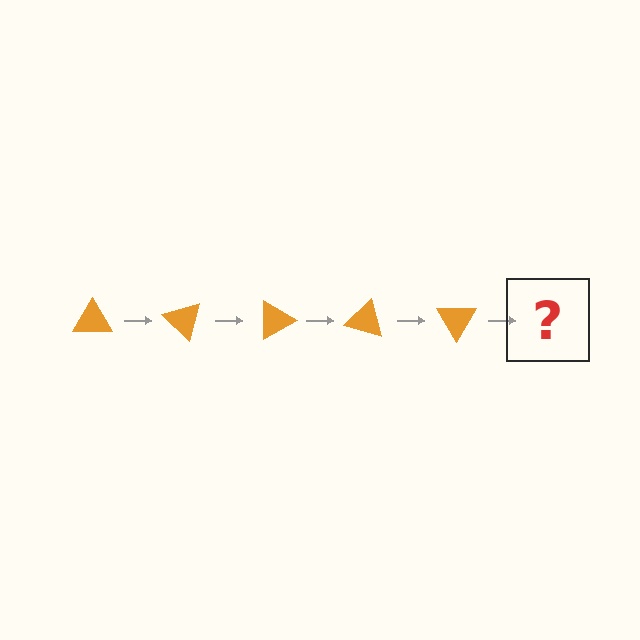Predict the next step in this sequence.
The next step is an orange triangle rotated 225 degrees.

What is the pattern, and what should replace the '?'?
The pattern is that the triangle rotates 45 degrees each step. The '?' should be an orange triangle rotated 225 degrees.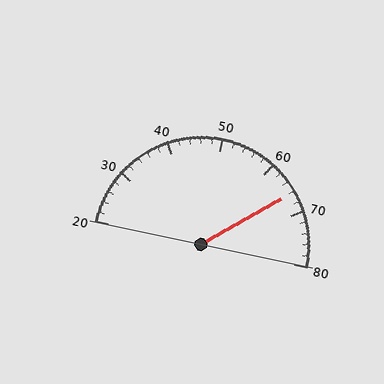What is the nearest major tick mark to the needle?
The nearest major tick mark is 70.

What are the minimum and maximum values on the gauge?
The gauge ranges from 20 to 80.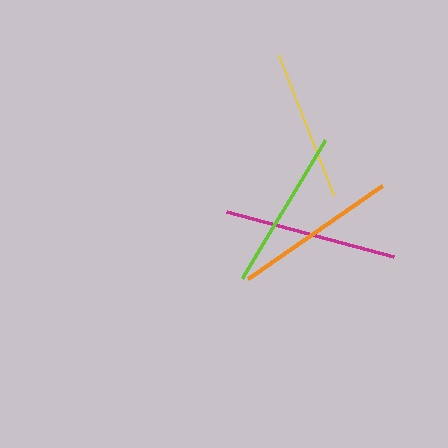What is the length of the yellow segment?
The yellow segment is approximately 150 pixels long.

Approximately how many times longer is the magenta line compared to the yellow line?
The magenta line is approximately 1.2 times the length of the yellow line.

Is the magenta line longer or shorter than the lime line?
The magenta line is longer than the lime line.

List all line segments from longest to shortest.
From longest to shortest: magenta, orange, lime, yellow.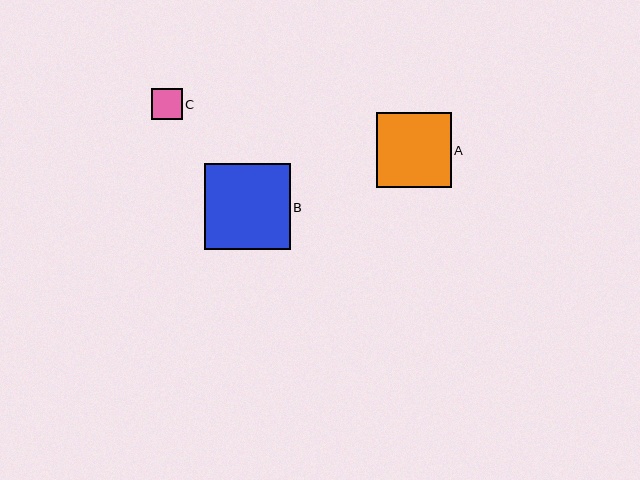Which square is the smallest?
Square C is the smallest with a size of approximately 31 pixels.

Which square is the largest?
Square B is the largest with a size of approximately 86 pixels.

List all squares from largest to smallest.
From largest to smallest: B, A, C.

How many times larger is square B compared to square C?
Square B is approximately 2.8 times the size of square C.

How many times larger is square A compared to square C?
Square A is approximately 2.4 times the size of square C.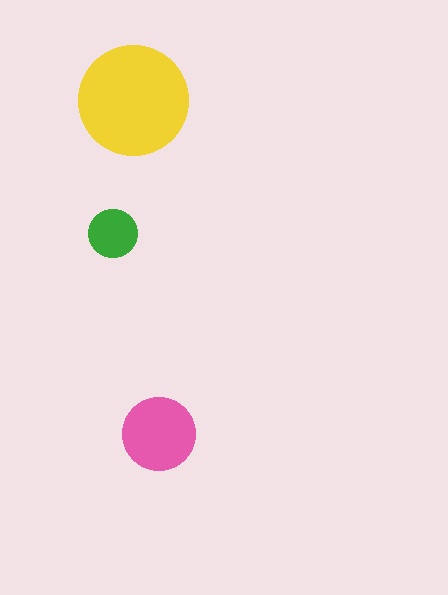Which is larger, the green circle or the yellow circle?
The yellow one.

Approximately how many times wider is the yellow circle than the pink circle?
About 1.5 times wider.